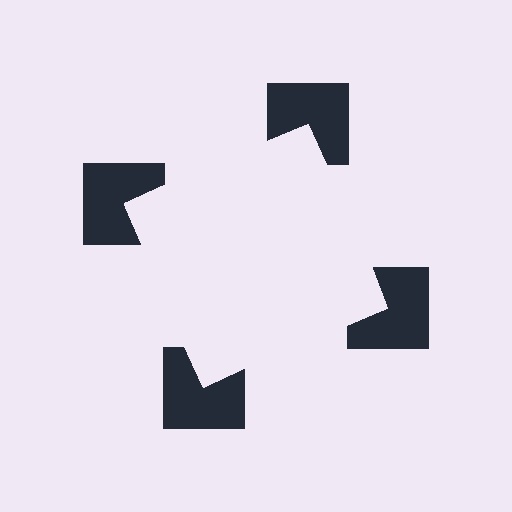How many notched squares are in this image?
There are 4 — one at each vertex of the illusory square.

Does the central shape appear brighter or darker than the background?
It typically appears slightly brighter than the background, even though no actual brightness change is drawn.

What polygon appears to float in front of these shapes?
An illusory square — its edges are inferred from the aligned wedge cuts in the notched squares, not physically drawn.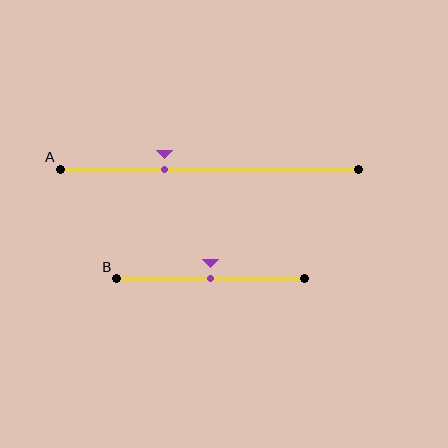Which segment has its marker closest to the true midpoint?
Segment B has its marker closest to the true midpoint.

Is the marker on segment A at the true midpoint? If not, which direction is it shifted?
No, the marker on segment A is shifted to the left by about 15% of the segment length.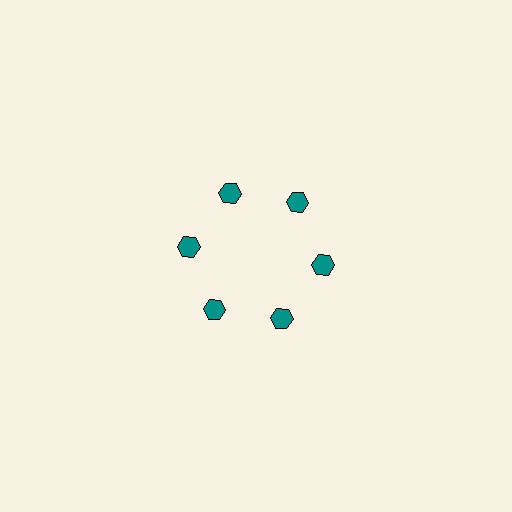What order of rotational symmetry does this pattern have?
This pattern has 6-fold rotational symmetry.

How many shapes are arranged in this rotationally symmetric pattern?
There are 6 shapes, arranged in 6 groups of 1.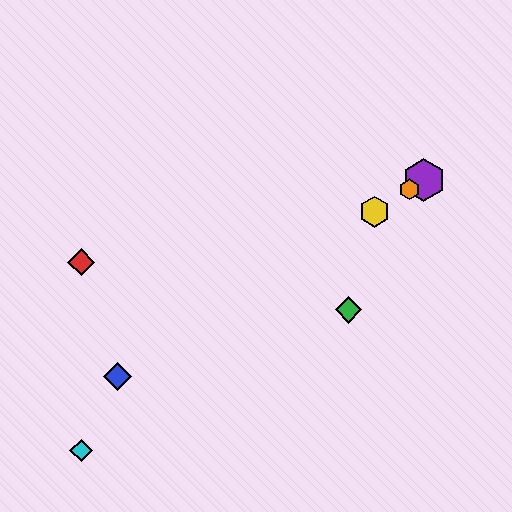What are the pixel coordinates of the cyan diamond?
The cyan diamond is at (81, 450).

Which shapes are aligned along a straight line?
The blue diamond, the yellow hexagon, the purple hexagon, the orange hexagon are aligned along a straight line.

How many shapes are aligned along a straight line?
4 shapes (the blue diamond, the yellow hexagon, the purple hexagon, the orange hexagon) are aligned along a straight line.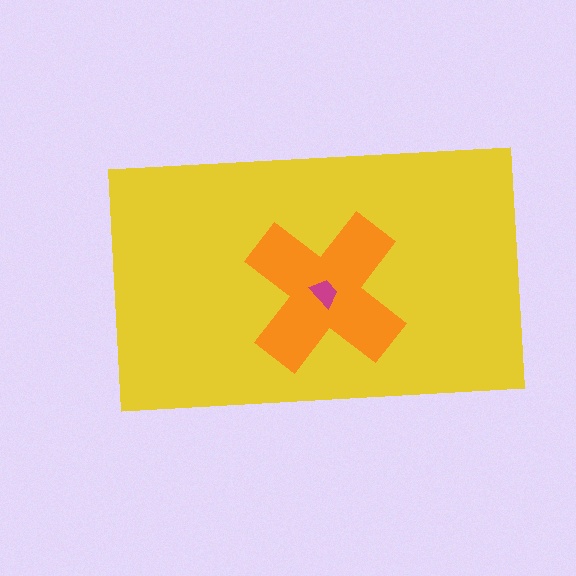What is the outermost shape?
The yellow rectangle.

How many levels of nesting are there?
3.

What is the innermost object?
The magenta trapezoid.